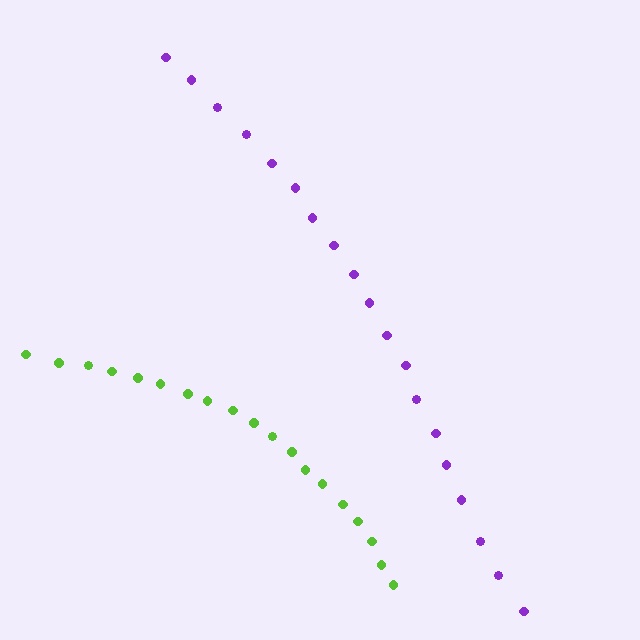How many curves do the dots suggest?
There are 2 distinct paths.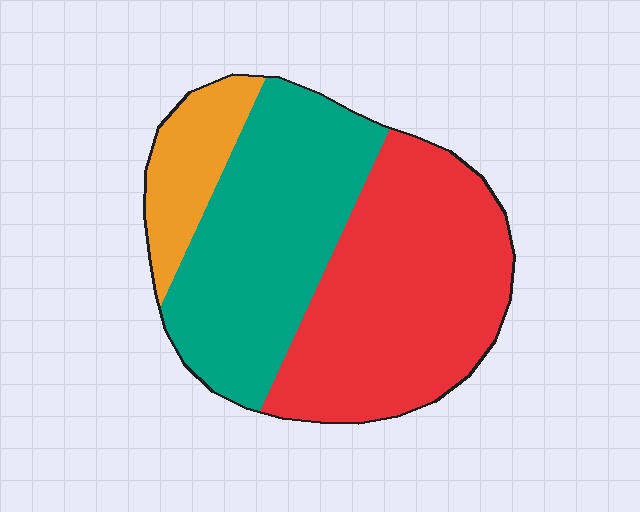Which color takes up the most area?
Red, at roughly 45%.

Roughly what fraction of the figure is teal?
Teal covers roughly 40% of the figure.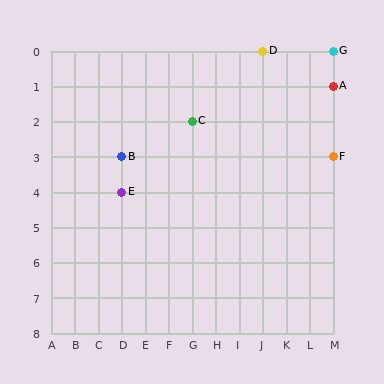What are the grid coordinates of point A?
Point A is at grid coordinates (M, 1).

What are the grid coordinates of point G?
Point G is at grid coordinates (M, 0).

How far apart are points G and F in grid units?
Points G and F are 3 rows apart.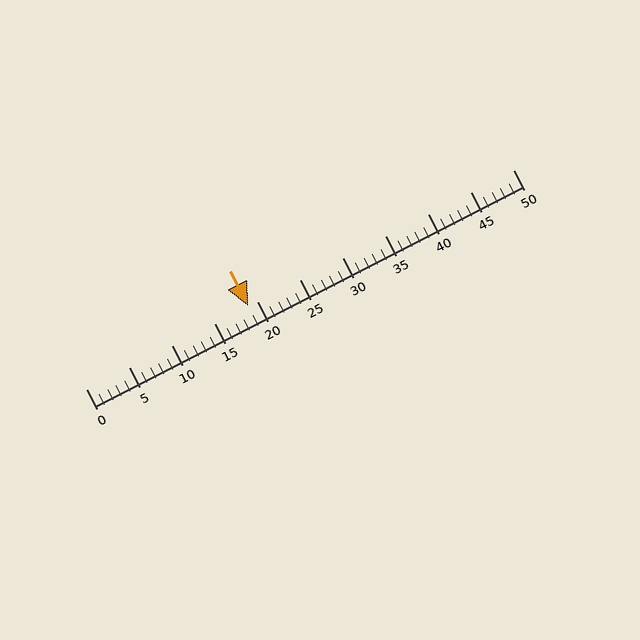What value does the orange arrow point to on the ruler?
The orange arrow points to approximately 19.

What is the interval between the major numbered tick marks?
The major tick marks are spaced 5 units apart.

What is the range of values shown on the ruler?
The ruler shows values from 0 to 50.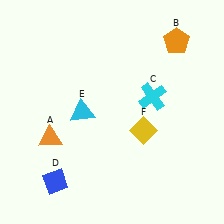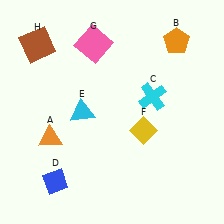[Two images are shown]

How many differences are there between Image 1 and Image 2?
There are 2 differences between the two images.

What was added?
A pink square (G), a brown square (H) were added in Image 2.